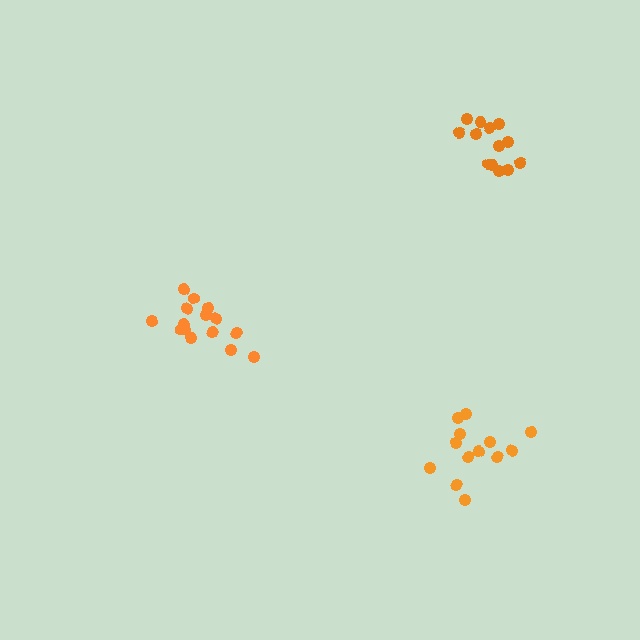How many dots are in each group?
Group 1: 15 dots, Group 2: 13 dots, Group 3: 13 dots (41 total).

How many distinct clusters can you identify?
There are 3 distinct clusters.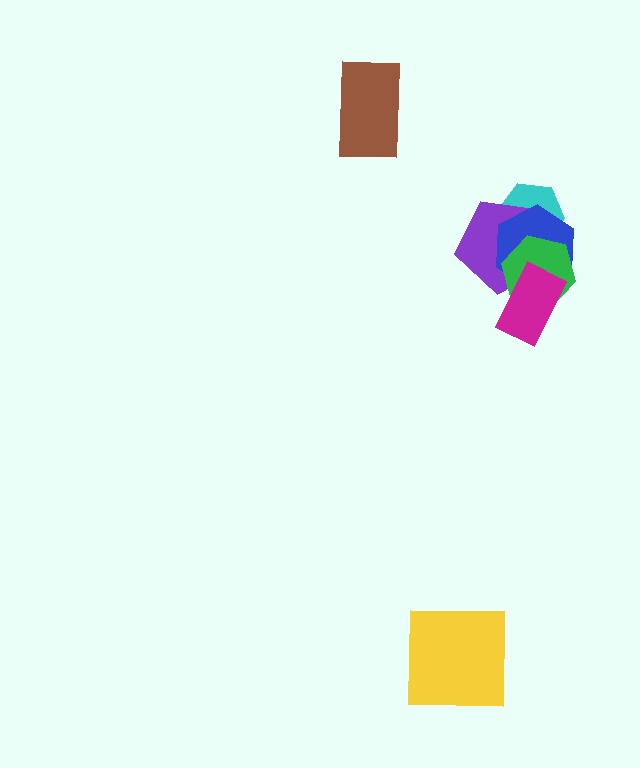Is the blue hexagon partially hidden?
Yes, it is partially covered by another shape.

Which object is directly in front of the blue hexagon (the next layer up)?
The green hexagon is directly in front of the blue hexagon.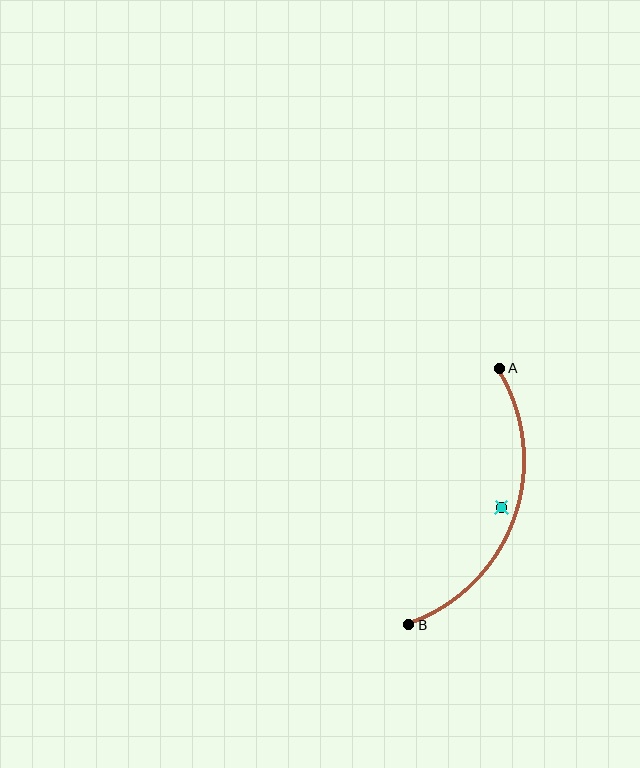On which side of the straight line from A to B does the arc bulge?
The arc bulges to the right of the straight line connecting A and B.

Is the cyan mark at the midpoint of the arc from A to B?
No — the cyan mark does not lie on the arc at all. It sits slightly inside the curve.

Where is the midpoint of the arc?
The arc midpoint is the point on the curve farthest from the straight line joining A and B. It sits to the right of that line.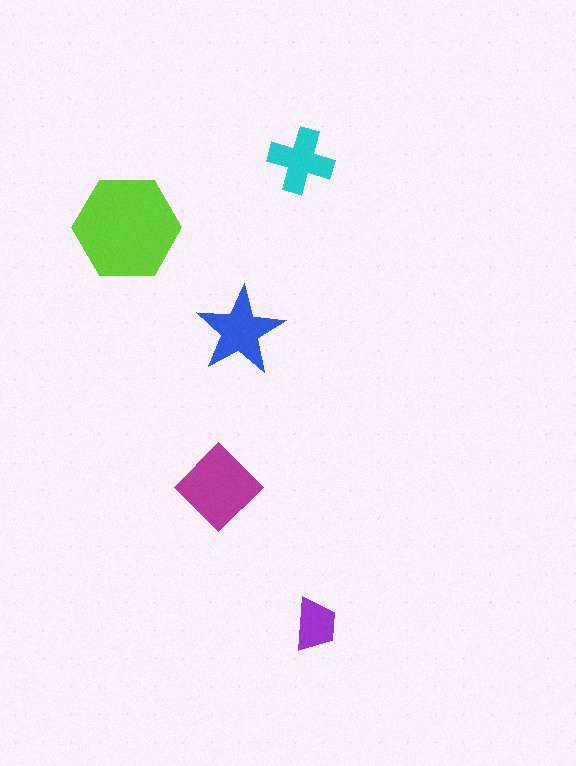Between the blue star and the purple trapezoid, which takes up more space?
The blue star.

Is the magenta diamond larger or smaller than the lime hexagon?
Smaller.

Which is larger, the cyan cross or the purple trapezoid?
The cyan cross.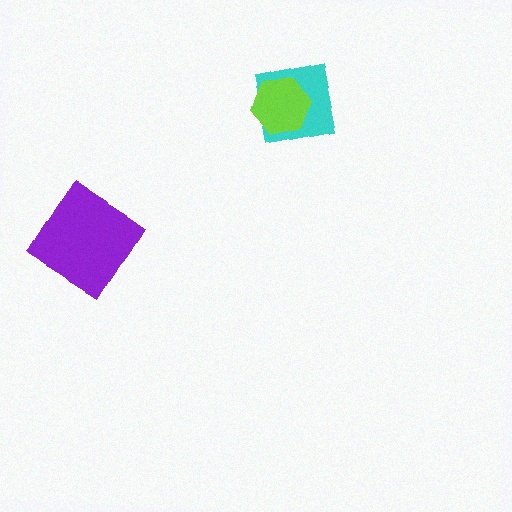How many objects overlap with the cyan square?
1 object overlaps with the cyan square.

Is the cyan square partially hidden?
Yes, it is partially covered by another shape.